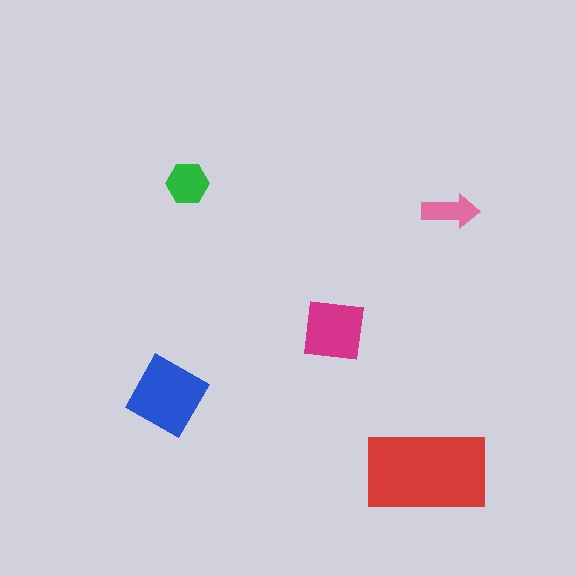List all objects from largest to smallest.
The red rectangle, the blue diamond, the magenta square, the green hexagon, the pink arrow.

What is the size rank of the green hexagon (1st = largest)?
4th.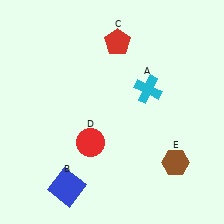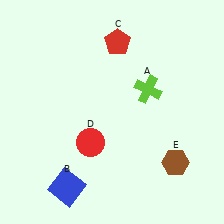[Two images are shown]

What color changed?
The cross (A) changed from cyan in Image 1 to lime in Image 2.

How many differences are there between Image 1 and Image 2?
There is 1 difference between the two images.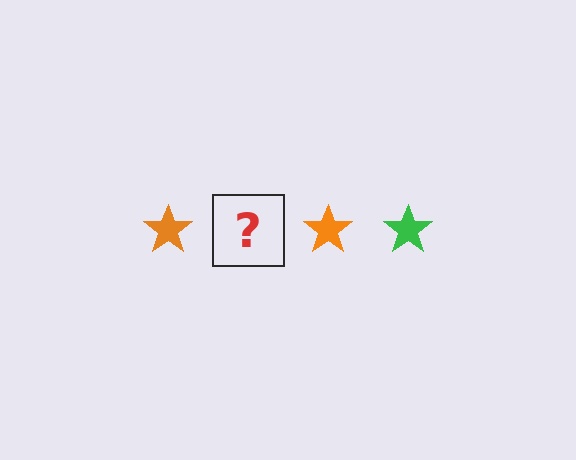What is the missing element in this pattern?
The missing element is a green star.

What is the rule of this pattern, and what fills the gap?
The rule is that the pattern cycles through orange, green stars. The gap should be filled with a green star.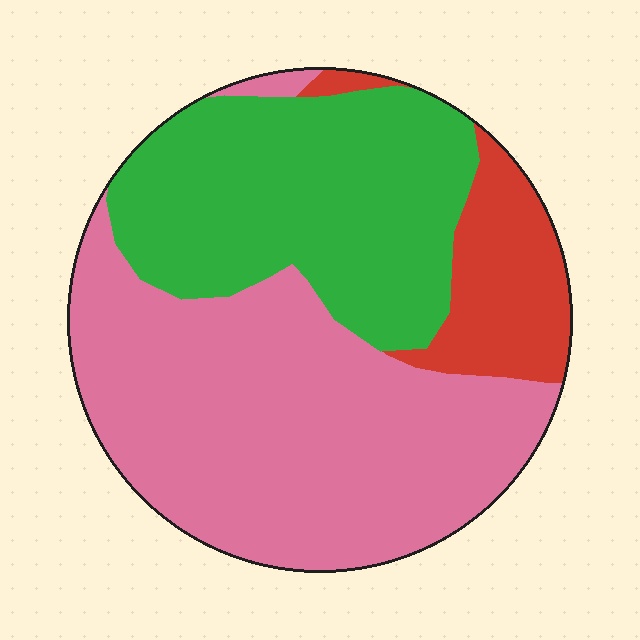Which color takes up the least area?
Red, at roughly 15%.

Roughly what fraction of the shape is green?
Green covers about 35% of the shape.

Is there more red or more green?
Green.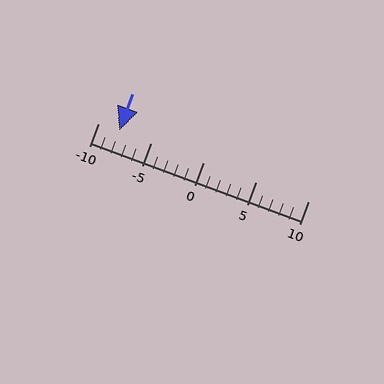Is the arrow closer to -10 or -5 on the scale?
The arrow is closer to -10.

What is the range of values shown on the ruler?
The ruler shows values from -10 to 10.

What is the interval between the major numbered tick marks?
The major tick marks are spaced 5 units apart.